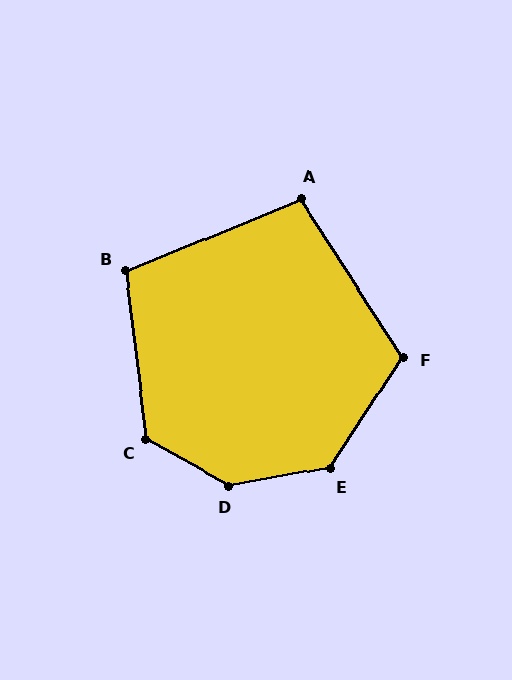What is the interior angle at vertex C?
Approximately 126 degrees (obtuse).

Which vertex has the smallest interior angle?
A, at approximately 101 degrees.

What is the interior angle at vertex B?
Approximately 105 degrees (obtuse).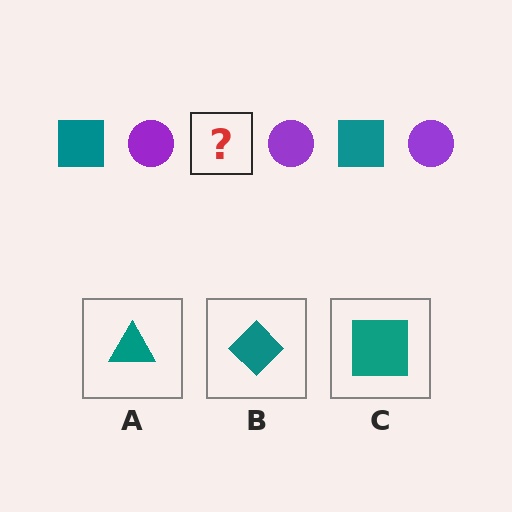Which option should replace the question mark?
Option C.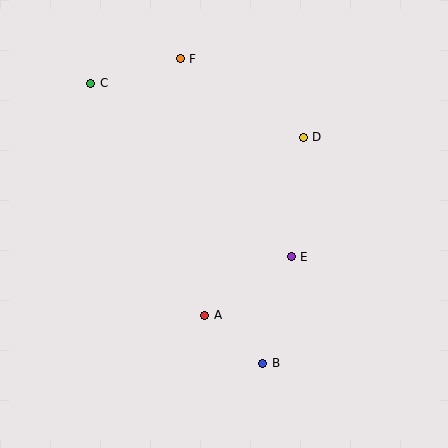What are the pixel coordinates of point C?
Point C is at (91, 83).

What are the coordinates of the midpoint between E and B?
The midpoint between E and B is at (277, 310).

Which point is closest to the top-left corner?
Point C is closest to the top-left corner.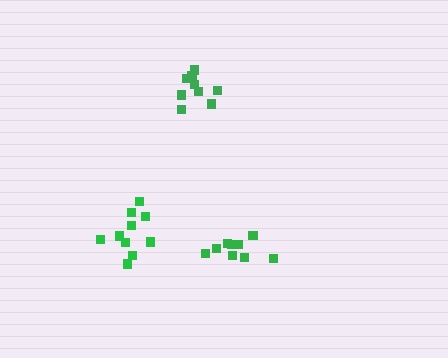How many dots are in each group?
Group 1: 9 dots, Group 2: 10 dots, Group 3: 9 dots (28 total).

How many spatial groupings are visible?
There are 3 spatial groupings.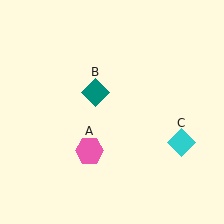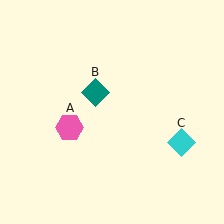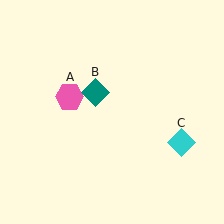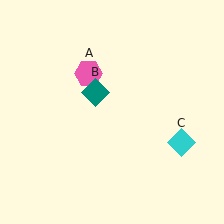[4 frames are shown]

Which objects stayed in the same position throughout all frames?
Teal diamond (object B) and cyan diamond (object C) remained stationary.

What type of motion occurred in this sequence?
The pink hexagon (object A) rotated clockwise around the center of the scene.